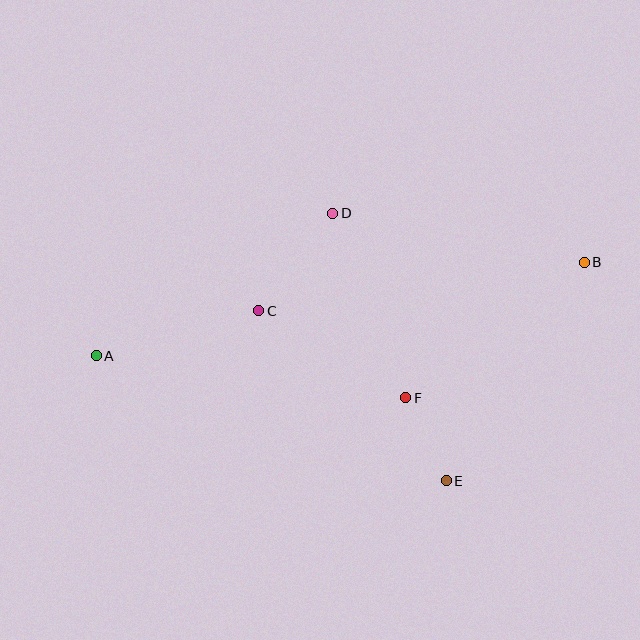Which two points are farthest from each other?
Points A and B are farthest from each other.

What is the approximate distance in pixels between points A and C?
The distance between A and C is approximately 168 pixels.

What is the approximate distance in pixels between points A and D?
The distance between A and D is approximately 276 pixels.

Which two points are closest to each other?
Points E and F are closest to each other.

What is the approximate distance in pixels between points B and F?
The distance between B and F is approximately 224 pixels.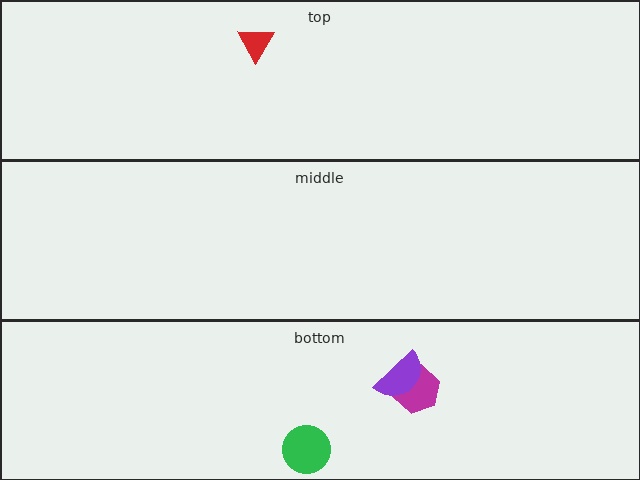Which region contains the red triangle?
The top region.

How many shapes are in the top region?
1.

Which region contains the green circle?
The bottom region.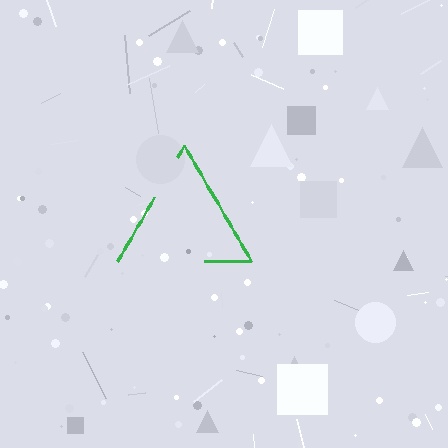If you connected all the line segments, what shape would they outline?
They would outline a triangle.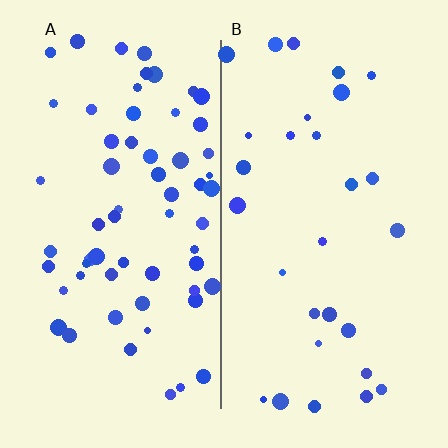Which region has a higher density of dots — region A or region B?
A (the left).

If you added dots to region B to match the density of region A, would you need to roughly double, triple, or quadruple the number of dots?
Approximately double.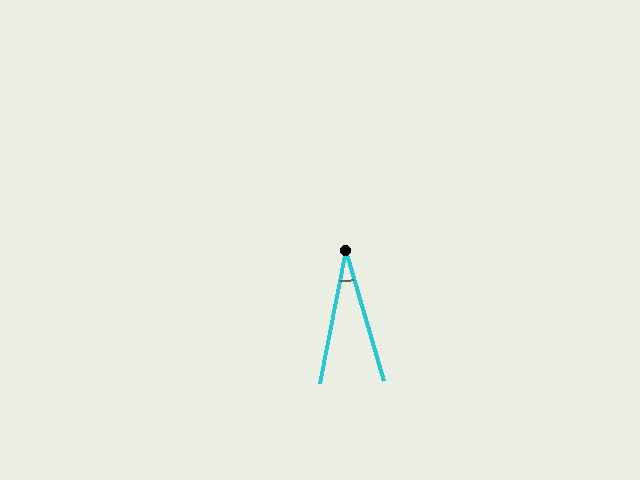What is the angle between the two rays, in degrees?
Approximately 27 degrees.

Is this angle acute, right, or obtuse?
It is acute.